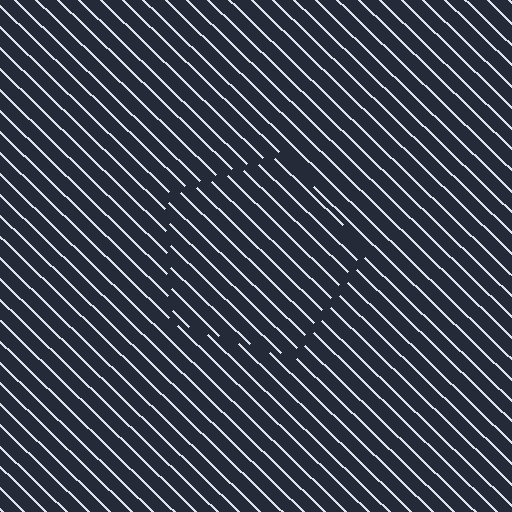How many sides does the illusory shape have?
5 sides — the line-ends trace a pentagon.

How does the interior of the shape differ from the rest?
The interior of the shape contains the same grating, shifted by half a period — the contour is defined by the phase discontinuity where line-ends from the inner and outer gratings abut.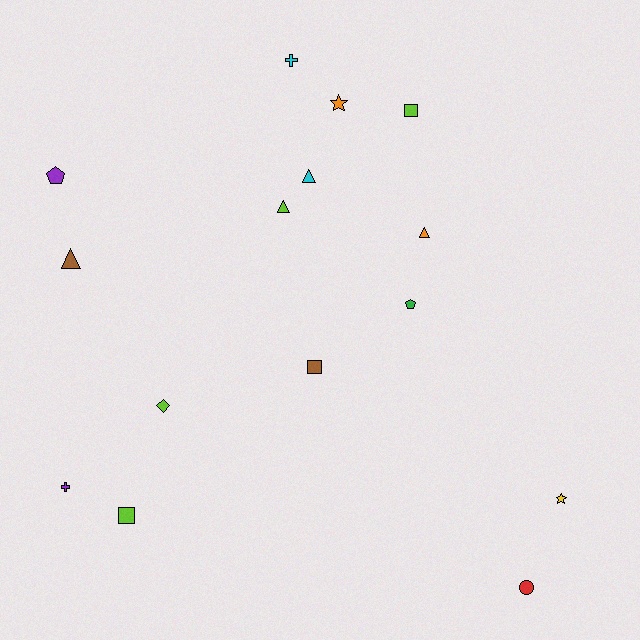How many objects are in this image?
There are 15 objects.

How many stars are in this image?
There are 2 stars.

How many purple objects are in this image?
There are 2 purple objects.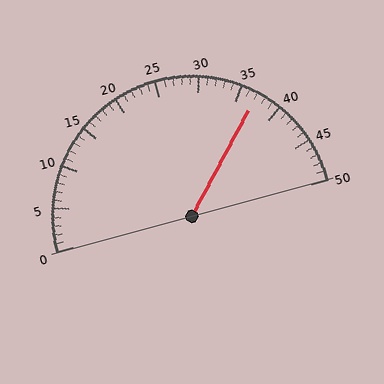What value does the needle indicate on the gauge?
The needle indicates approximately 37.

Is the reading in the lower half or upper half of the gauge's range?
The reading is in the upper half of the range (0 to 50).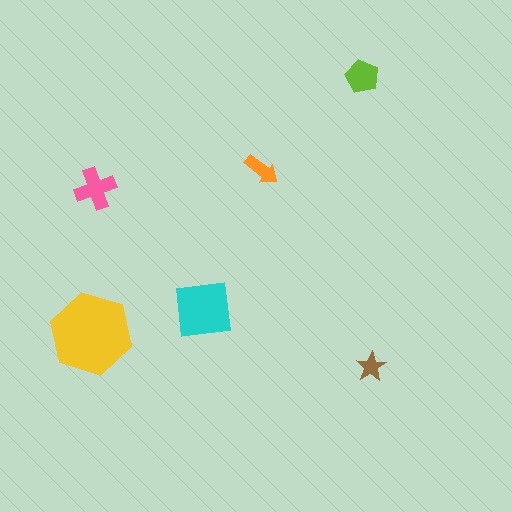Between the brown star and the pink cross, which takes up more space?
The pink cross.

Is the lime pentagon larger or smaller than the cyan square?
Smaller.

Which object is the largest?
The yellow hexagon.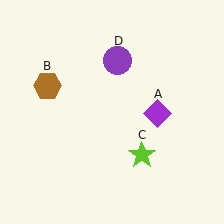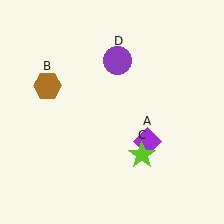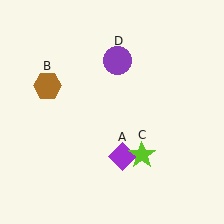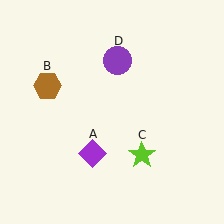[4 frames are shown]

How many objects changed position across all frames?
1 object changed position: purple diamond (object A).